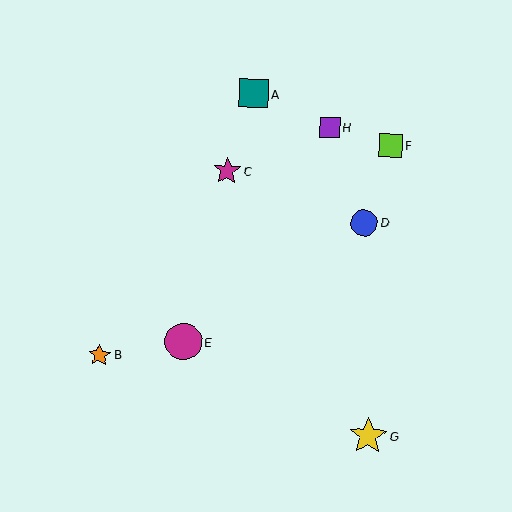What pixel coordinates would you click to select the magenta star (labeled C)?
Click at (227, 171) to select the magenta star C.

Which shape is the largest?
The yellow star (labeled G) is the largest.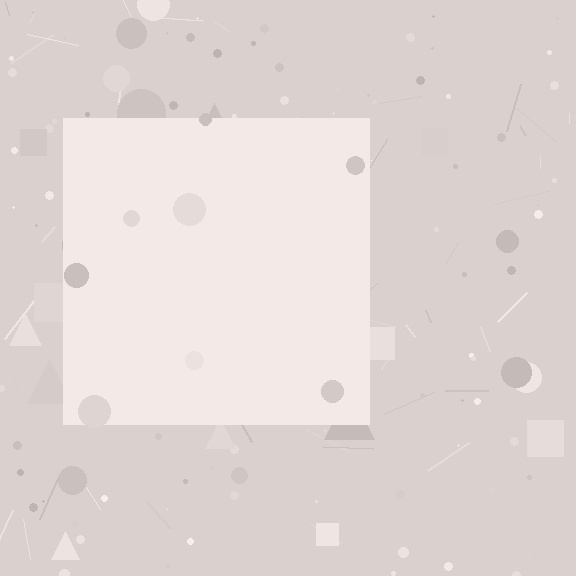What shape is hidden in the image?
A square is hidden in the image.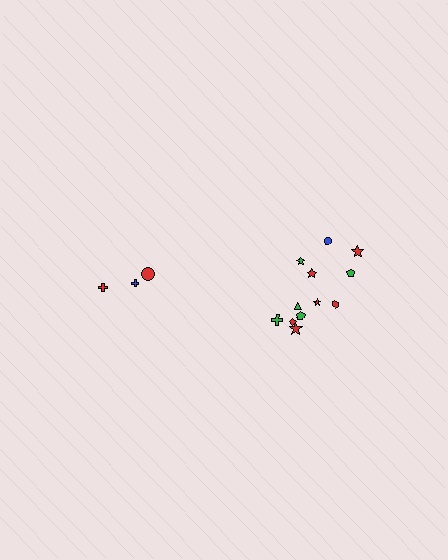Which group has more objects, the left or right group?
The right group.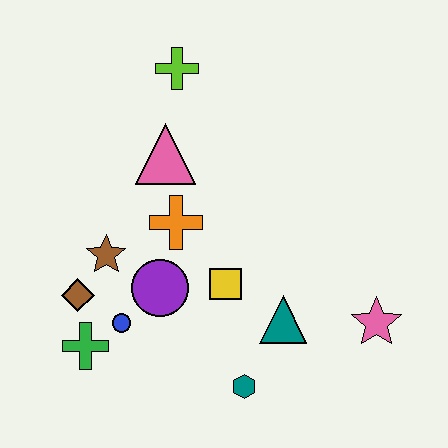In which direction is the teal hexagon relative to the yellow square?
The teal hexagon is below the yellow square.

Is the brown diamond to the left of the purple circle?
Yes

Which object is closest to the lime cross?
The pink triangle is closest to the lime cross.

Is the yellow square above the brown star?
No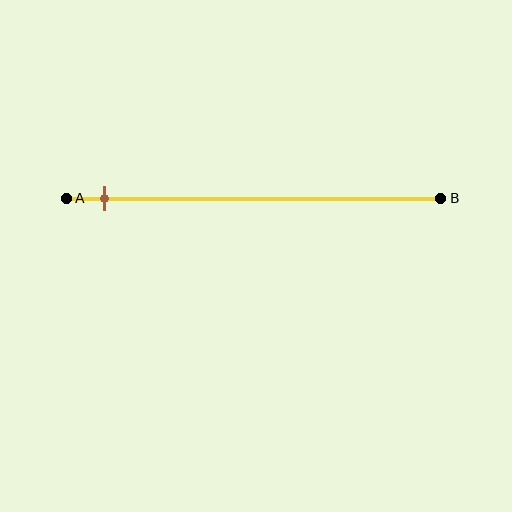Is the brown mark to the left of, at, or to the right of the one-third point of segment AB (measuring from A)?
The brown mark is to the left of the one-third point of segment AB.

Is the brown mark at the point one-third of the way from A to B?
No, the mark is at about 10% from A, not at the 33% one-third point.